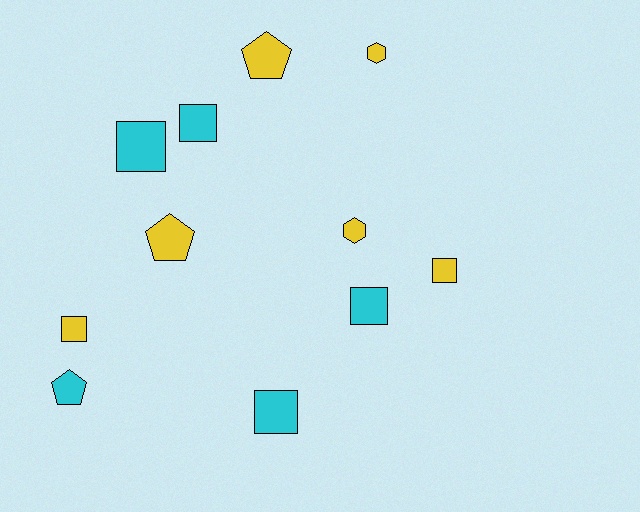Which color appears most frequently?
Yellow, with 6 objects.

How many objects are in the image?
There are 11 objects.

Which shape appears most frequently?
Square, with 6 objects.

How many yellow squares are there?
There are 2 yellow squares.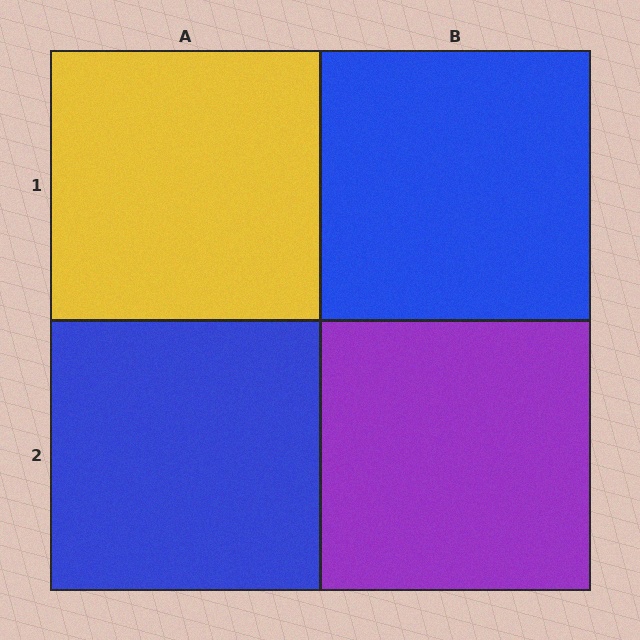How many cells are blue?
2 cells are blue.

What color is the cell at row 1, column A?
Yellow.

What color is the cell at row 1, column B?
Blue.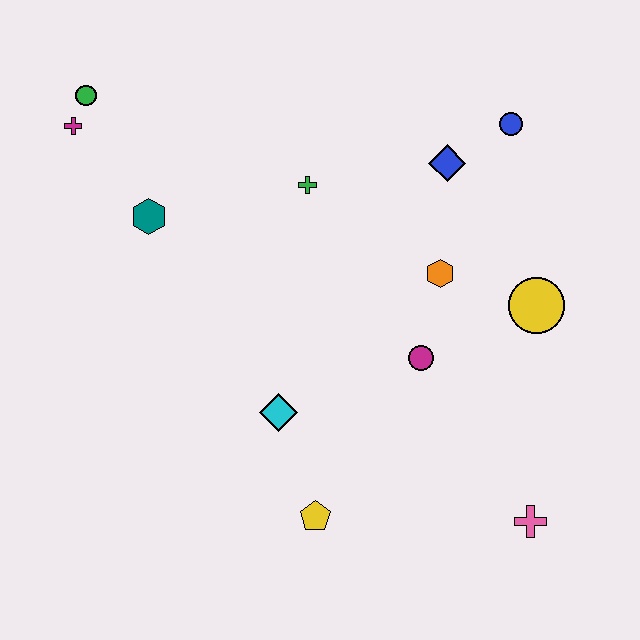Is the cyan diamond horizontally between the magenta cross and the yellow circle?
Yes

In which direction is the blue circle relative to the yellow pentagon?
The blue circle is above the yellow pentagon.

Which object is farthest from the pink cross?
The green circle is farthest from the pink cross.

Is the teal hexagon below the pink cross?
No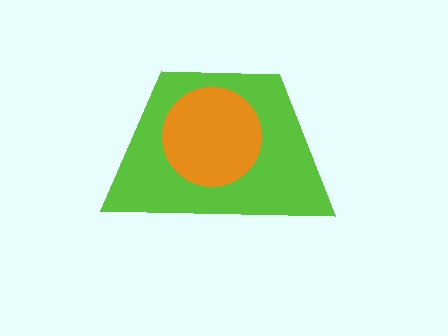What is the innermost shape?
The orange circle.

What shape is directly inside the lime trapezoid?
The orange circle.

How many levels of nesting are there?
2.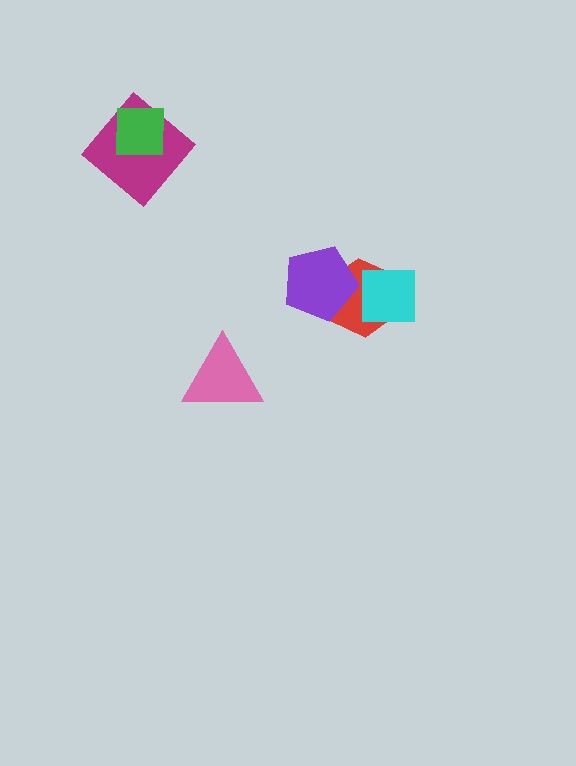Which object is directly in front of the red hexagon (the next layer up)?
The cyan square is directly in front of the red hexagon.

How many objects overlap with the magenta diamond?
1 object overlaps with the magenta diamond.